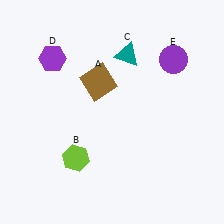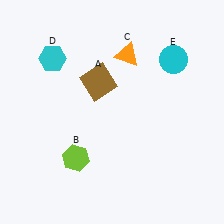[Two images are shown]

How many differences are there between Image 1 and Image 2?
There are 3 differences between the two images.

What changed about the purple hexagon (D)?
In Image 1, D is purple. In Image 2, it changed to cyan.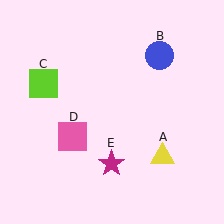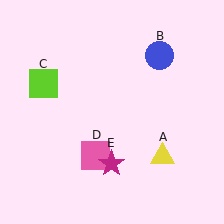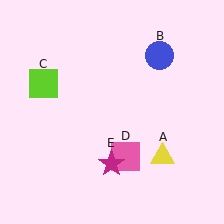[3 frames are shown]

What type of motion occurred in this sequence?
The pink square (object D) rotated counterclockwise around the center of the scene.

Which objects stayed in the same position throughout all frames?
Yellow triangle (object A) and blue circle (object B) and lime square (object C) and magenta star (object E) remained stationary.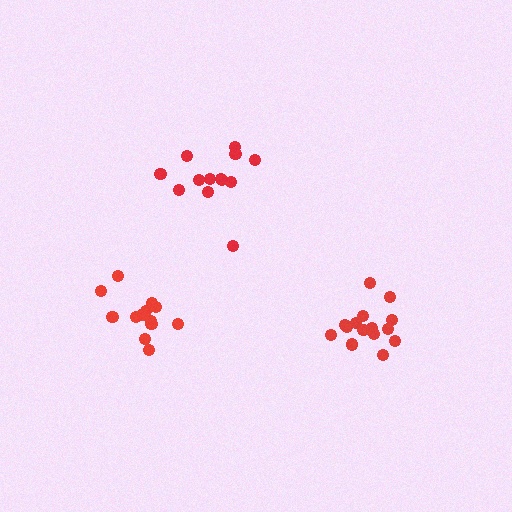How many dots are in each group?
Group 1: 13 dots, Group 2: 15 dots, Group 3: 13 dots (41 total).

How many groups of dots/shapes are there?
There are 3 groups.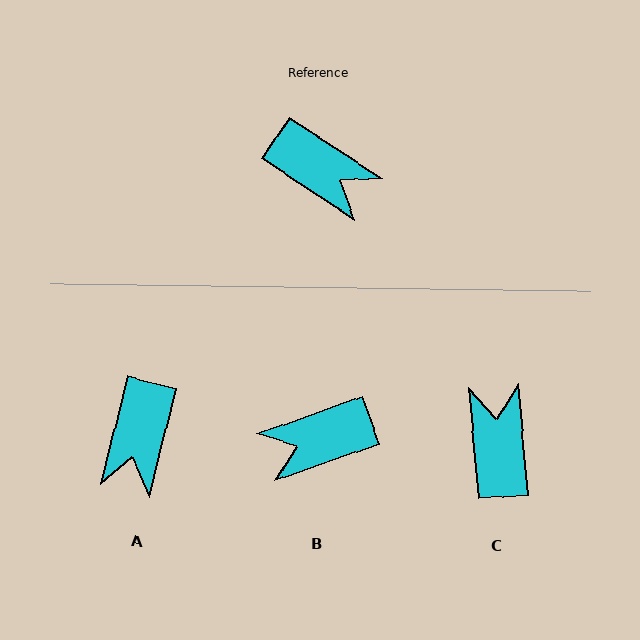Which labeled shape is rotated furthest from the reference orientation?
C, about 128 degrees away.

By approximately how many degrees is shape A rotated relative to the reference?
Approximately 71 degrees clockwise.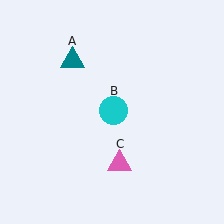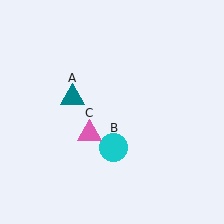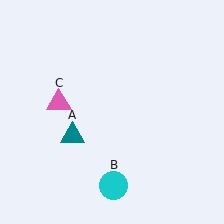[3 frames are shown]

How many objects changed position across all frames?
3 objects changed position: teal triangle (object A), cyan circle (object B), pink triangle (object C).